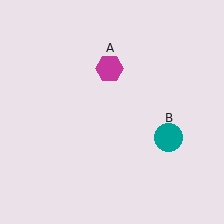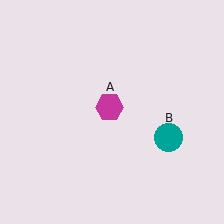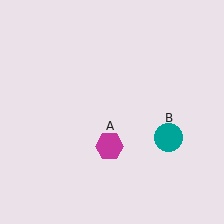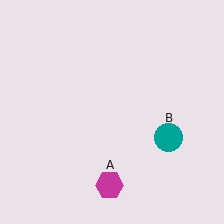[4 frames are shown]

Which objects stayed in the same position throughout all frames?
Teal circle (object B) remained stationary.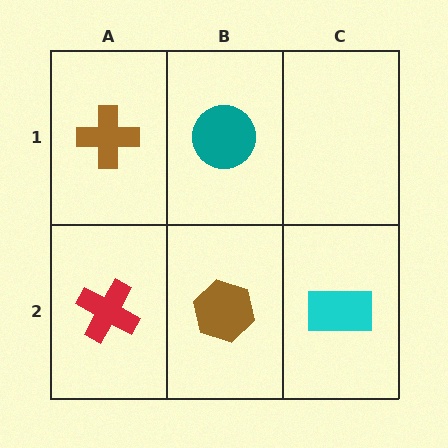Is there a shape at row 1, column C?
No, that cell is empty.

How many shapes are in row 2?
3 shapes.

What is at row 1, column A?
A brown cross.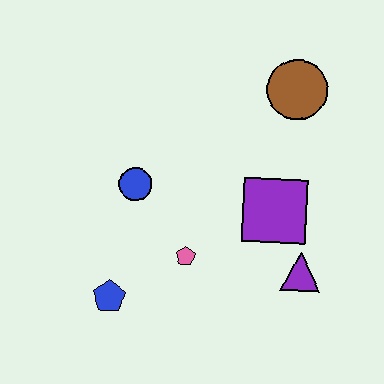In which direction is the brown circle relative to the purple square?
The brown circle is above the purple square.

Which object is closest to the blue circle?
The pink pentagon is closest to the blue circle.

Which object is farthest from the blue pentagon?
The brown circle is farthest from the blue pentagon.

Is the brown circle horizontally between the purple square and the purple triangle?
Yes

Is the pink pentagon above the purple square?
No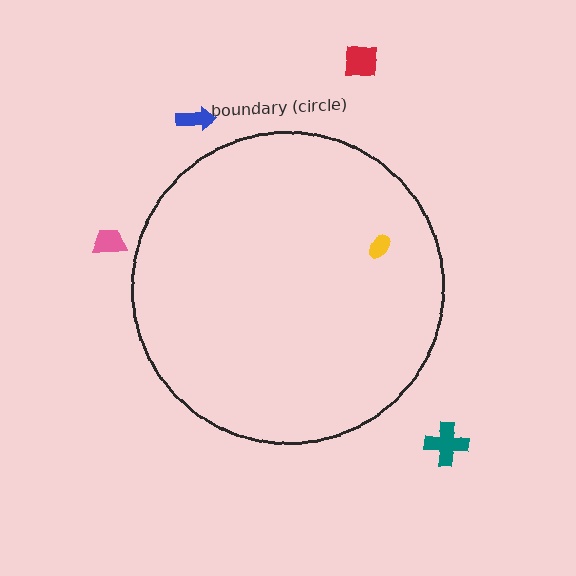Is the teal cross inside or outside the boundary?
Outside.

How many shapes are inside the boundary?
1 inside, 4 outside.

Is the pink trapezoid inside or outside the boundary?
Outside.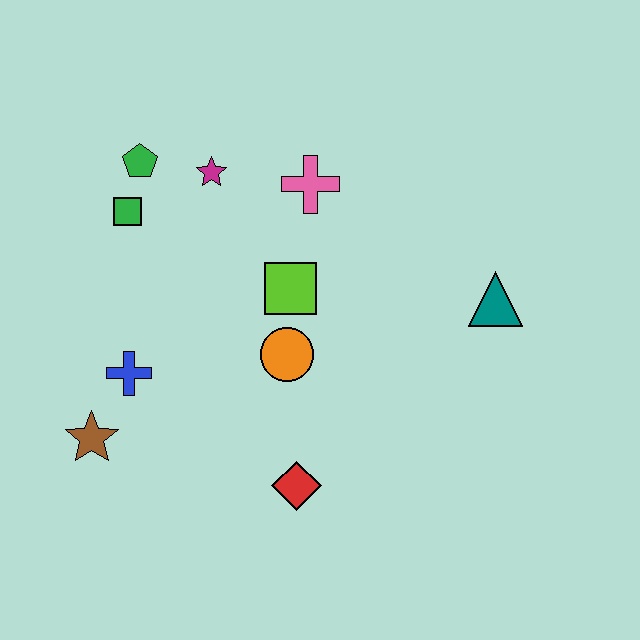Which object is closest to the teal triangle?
The lime square is closest to the teal triangle.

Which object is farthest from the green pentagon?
The teal triangle is farthest from the green pentagon.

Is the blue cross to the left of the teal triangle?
Yes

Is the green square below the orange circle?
No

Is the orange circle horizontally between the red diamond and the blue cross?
Yes